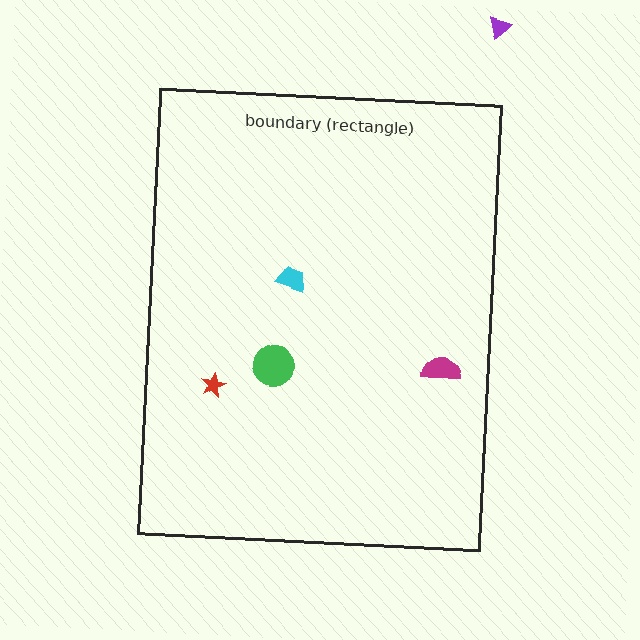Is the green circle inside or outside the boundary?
Inside.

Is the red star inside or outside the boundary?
Inside.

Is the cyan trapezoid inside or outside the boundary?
Inside.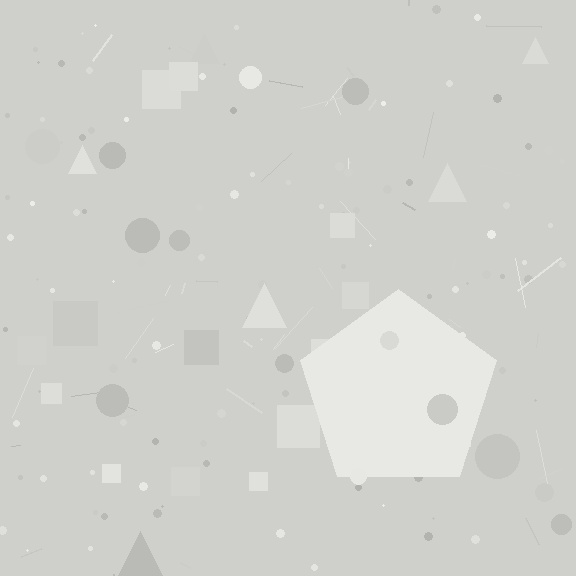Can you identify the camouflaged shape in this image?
The camouflaged shape is a pentagon.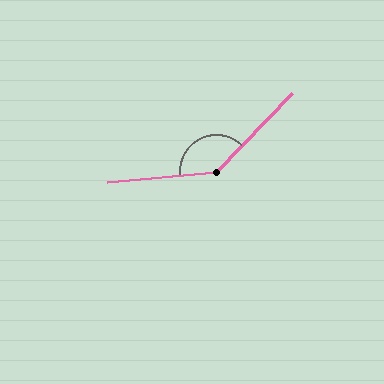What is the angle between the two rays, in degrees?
Approximately 139 degrees.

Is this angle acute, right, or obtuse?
It is obtuse.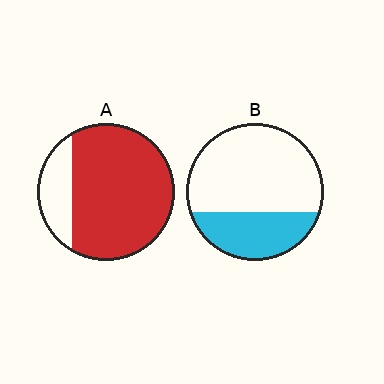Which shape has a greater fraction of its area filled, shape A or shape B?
Shape A.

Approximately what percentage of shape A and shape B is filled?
A is approximately 80% and B is approximately 30%.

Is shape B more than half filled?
No.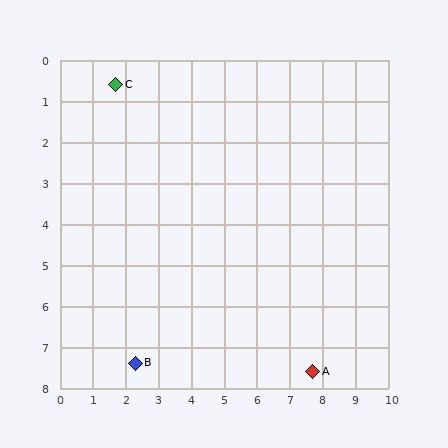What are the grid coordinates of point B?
Point B is at approximately (2.3, 7.4).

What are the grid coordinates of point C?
Point C is at approximately (1.7, 0.6).